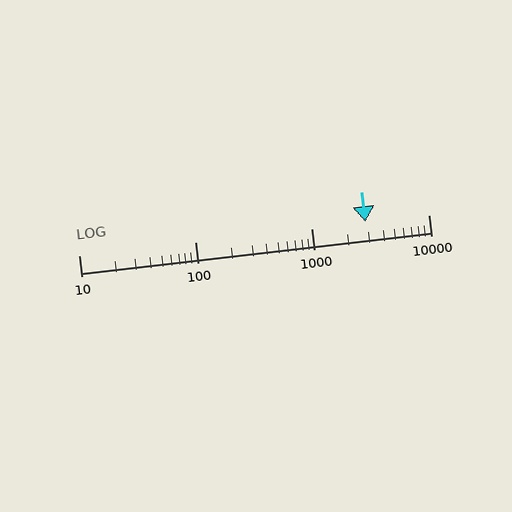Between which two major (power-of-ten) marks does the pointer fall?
The pointer is between 1000 and 10000.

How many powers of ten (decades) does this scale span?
The scale spans 3 decades, from 10 to 10000.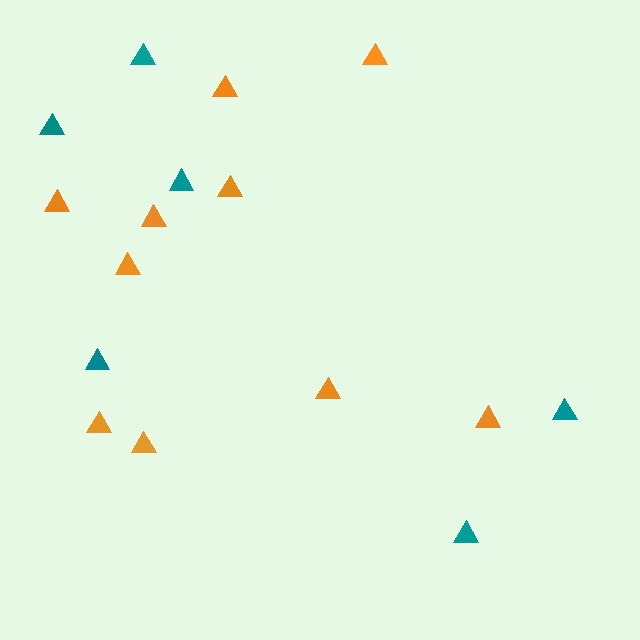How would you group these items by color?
There are 2 groups: one group of orange triangles (10) and one group of teal triangles (6).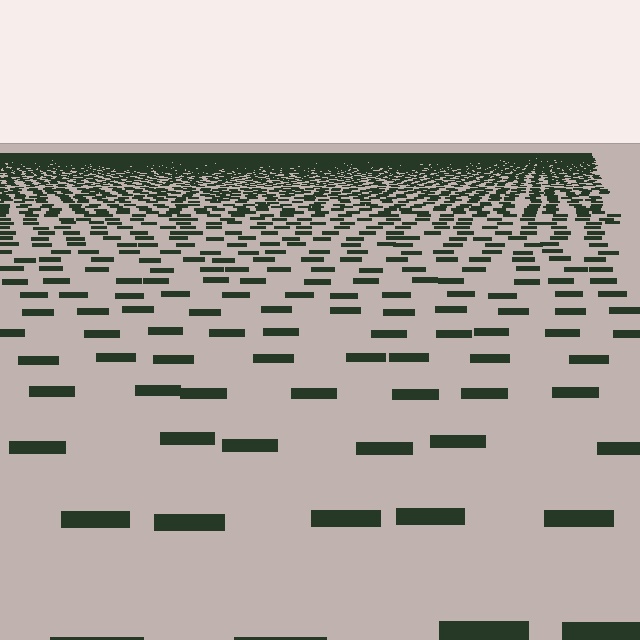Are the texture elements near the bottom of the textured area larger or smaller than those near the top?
Larger. Near the bottom, elements are closer to the viewer and appear at a bigger on-screen size.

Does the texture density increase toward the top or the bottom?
Density increases toward the top.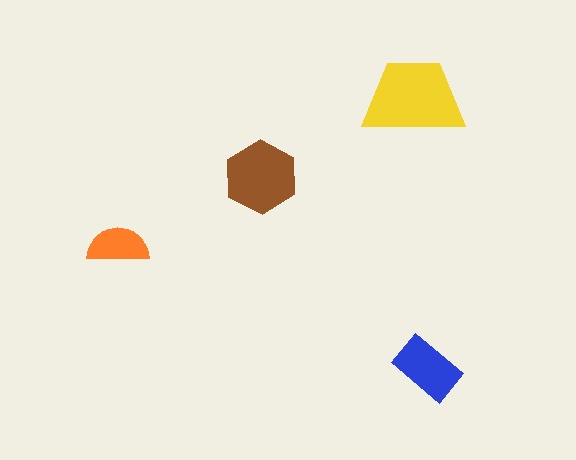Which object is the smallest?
The orange semicircle.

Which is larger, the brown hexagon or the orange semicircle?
The brown hexagon.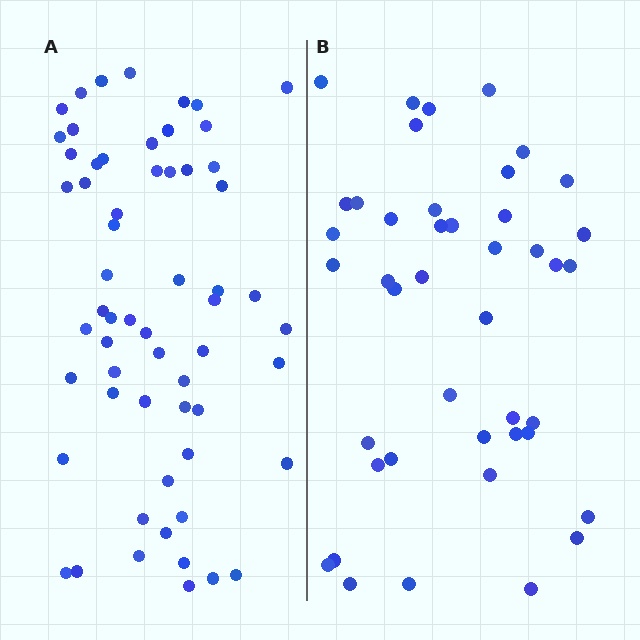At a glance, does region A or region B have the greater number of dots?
Region A (the left region) has more dots.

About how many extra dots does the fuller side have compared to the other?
Region A has approximately 15 more dots than region B.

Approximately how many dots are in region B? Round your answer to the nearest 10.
About 40 dots. (The exact count is 43, which rounds to 40.)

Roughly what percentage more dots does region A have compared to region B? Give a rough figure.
About 40% more.